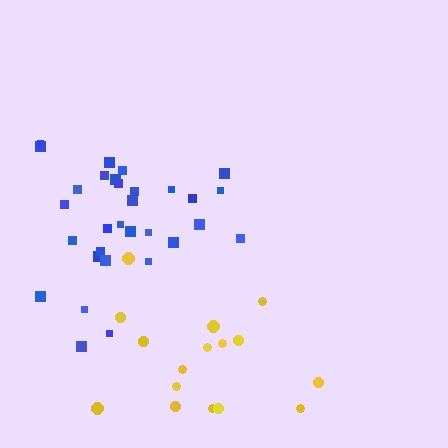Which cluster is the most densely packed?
Blue.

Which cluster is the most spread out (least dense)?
Yellow.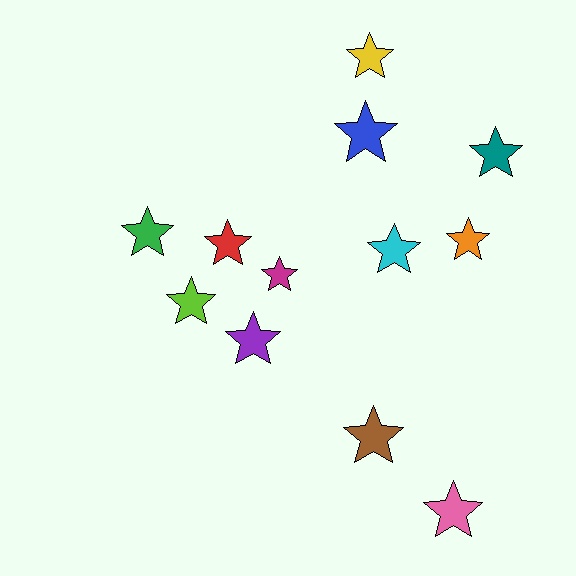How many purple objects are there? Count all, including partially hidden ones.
There is 1 purple object.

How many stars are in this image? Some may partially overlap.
There are 12 stars.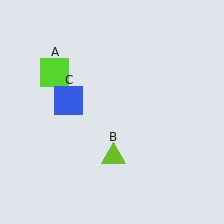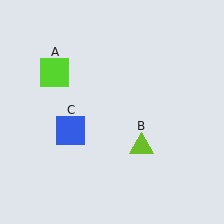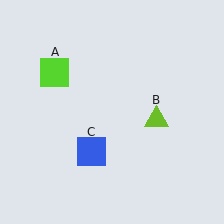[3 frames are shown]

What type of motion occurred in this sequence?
The lime triangle (object B), blue square (object C) rotated counterclockwise around the center of the scene.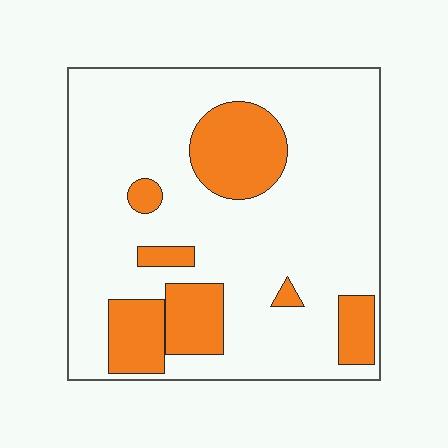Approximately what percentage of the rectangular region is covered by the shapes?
Approximately 20%.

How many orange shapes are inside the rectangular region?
7.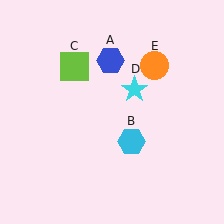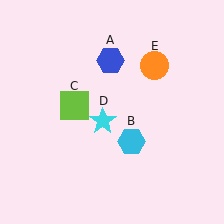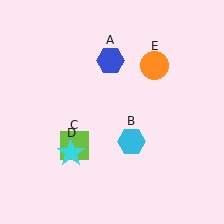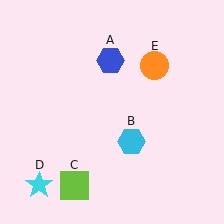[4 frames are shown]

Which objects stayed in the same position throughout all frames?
Blue hexagon (object A) and cyan hexagon (object B) and orange circle (object E) remained stationary.